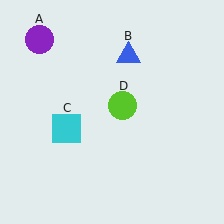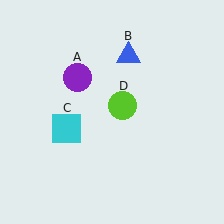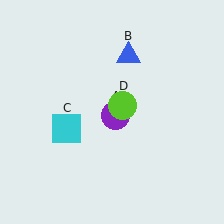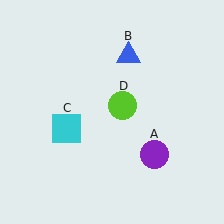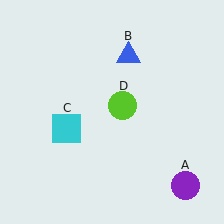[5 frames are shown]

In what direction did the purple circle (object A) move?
The purple circle (object A) moved down and to the right.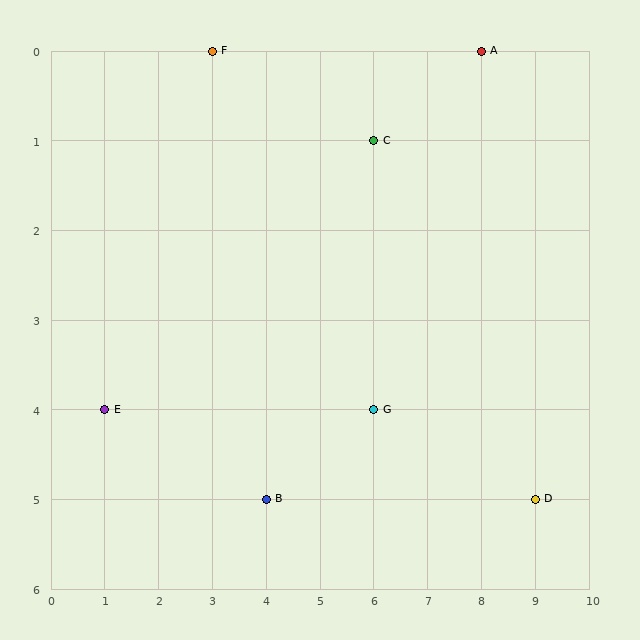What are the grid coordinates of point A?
Point A is at grid coordinates (8, 0).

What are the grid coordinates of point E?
Point E is at grid coordinates (1, 4).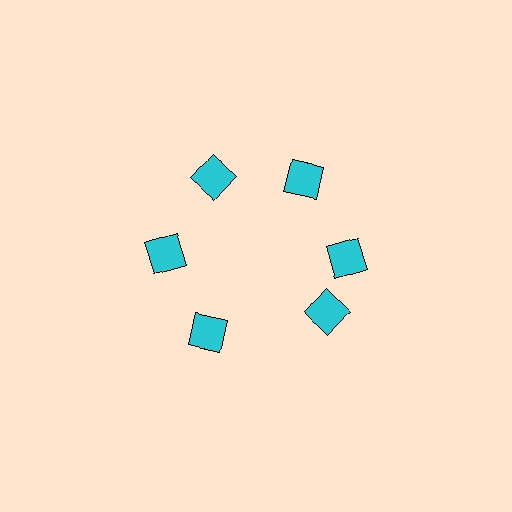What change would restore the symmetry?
The symmetry would be restored by rotating it back into even spacing with its neighbors so that all 6 diamonds sit at equal angles and equal distance from the center.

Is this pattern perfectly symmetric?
No. The 6 cyan diamonds are arranged in a ring, but one element near the 5 o'clock position is rotated out of alignment along the ring, breaking the 6-fold rotational symmetry.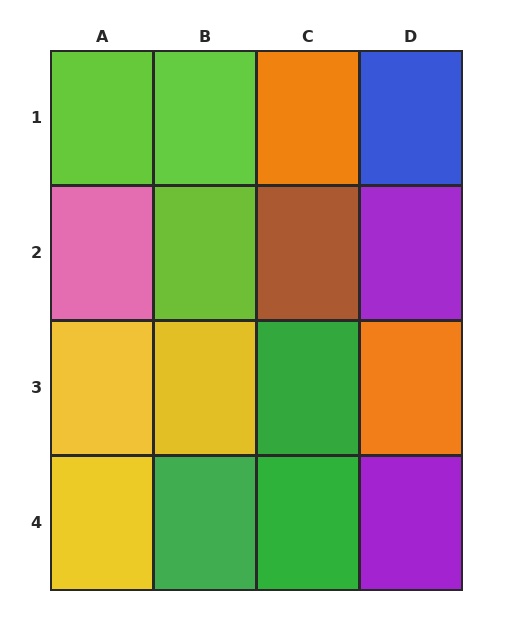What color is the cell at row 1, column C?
Orange.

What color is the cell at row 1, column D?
Blue.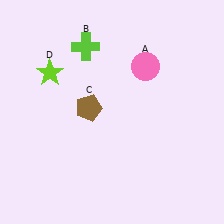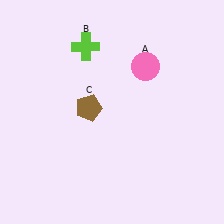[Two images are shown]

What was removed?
The lime star (D) was removed in Image 2.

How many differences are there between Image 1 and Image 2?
There is 1 difference between the two images.